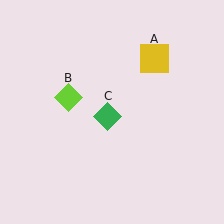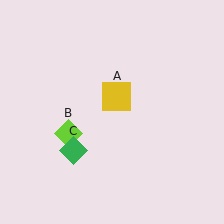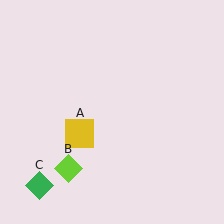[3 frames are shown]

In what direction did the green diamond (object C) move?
The green diamond (object C) moved down and to the left.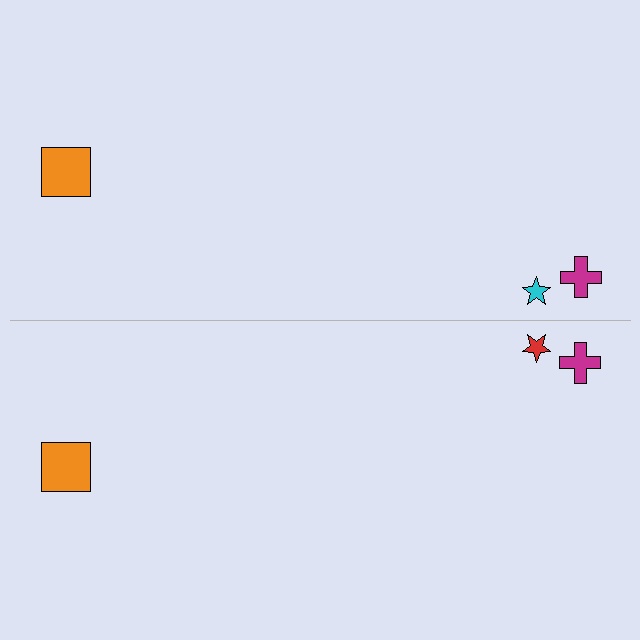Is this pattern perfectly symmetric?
No, the pattern is not perfectly symmetric. The red star on the bottom side breaks the symmetry — its mirror counterpart is cyan.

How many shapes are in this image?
There are 6 shapes in this image.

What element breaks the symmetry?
The red star on the bottom side breaks the symmetry — its mirror counterpart is cyan.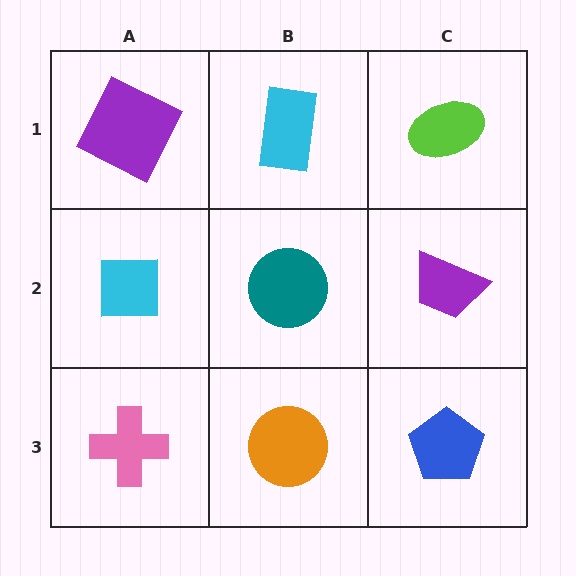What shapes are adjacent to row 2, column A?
A purple square (row 1, column A), a pink cross (row 3, column A), a teal circle (row 2, column B).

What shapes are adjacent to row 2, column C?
A lime ellipse (row 1, column C), a blue pentagon (row 3, column C), a teal circle (row 2, column B).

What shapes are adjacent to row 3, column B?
A teal circle (row 2, column B), a pink cross (row 3, column A), a blue pentagon (row 3, column C).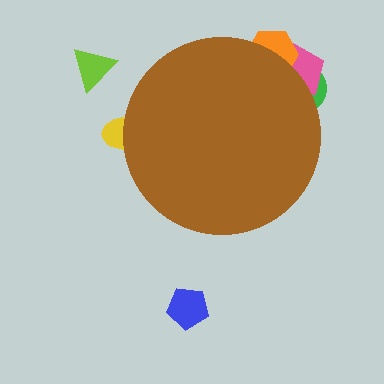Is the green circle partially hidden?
Yes, the green circle is partially hidden behind the brown circle.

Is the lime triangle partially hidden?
No, the lime triangle is fully visible.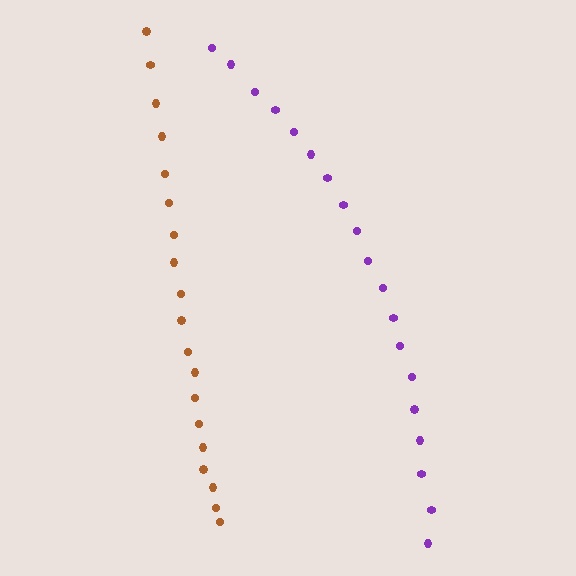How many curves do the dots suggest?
There are 2 distinct paths.